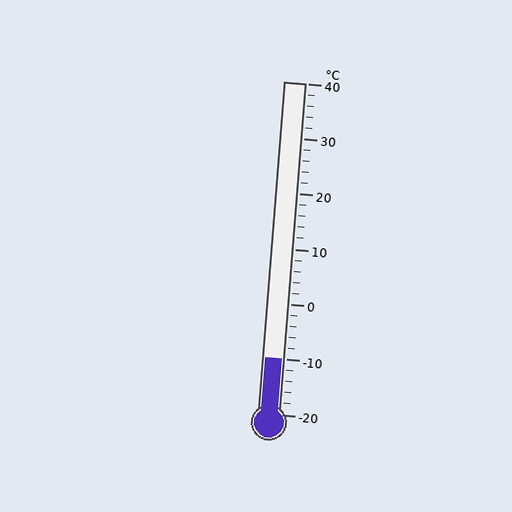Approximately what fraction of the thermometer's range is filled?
The thermometer is filled to approximately 15% of its range.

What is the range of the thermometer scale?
The thermometer scale ranges from -20°C to 40°C.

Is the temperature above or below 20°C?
The temperature is below 20°C.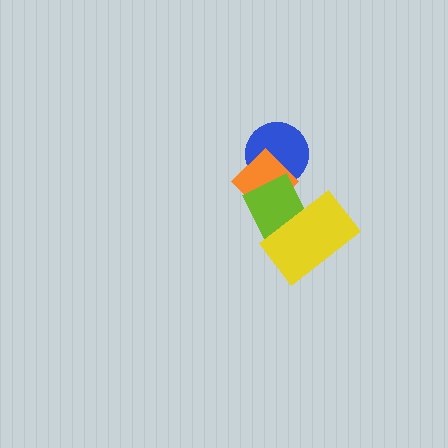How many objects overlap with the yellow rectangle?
1 object overlaps with the yellow rectangle.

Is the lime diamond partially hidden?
Yes, it is partially covered by another shape.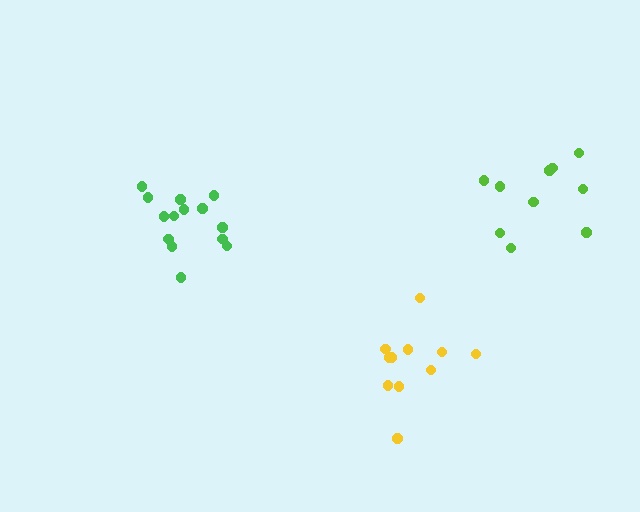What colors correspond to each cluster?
The clusters are colored: yellow, green, lime.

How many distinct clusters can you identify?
There are 3 distinct clusters.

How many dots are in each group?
Group 1: 11 dots, Group 2: 14 dots, Group 3: 10 dots (35 total).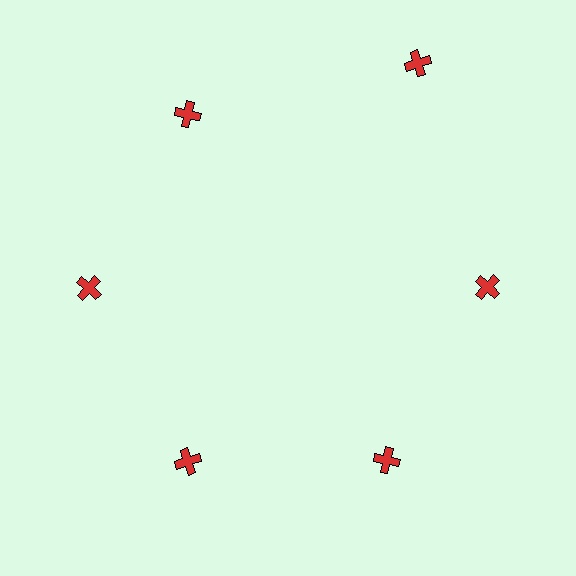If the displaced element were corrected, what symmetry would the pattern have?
It would have 6-fold rotational symmetry — the pattern would map onto itself every 60 degrees.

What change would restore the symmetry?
The symmetry would be restored by moving it inward, back onto the ring so that all 6 crosses sit at equal angles and equal distance from the center.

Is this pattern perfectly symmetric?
No. The 6 red crosses are arranged in a ring, but one element near the 1 o'clock position is pushed outward from the center, breaking the 6-fold rotational symmetry.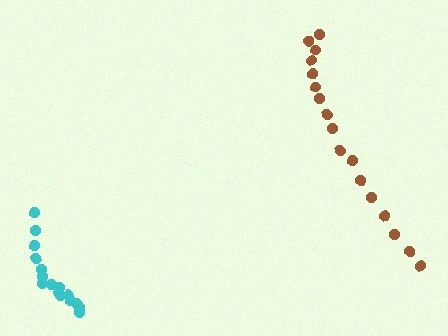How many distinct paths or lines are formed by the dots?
There are 2 distinct paths.